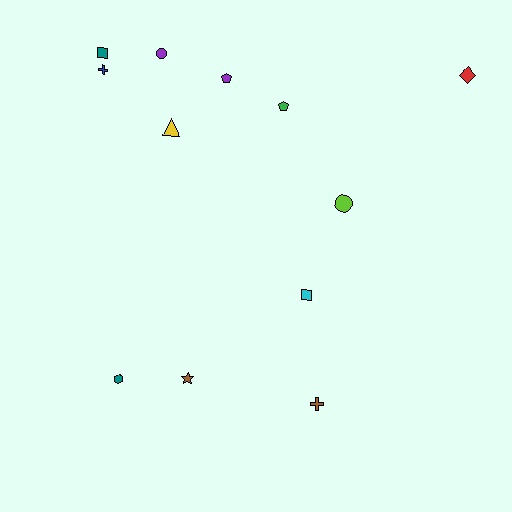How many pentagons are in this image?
There are 2 pentagons.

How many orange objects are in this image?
There are no orange objects.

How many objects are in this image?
There are 12 objects.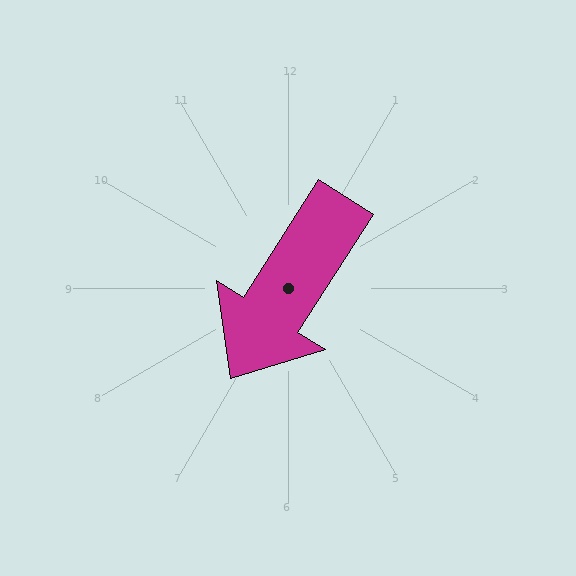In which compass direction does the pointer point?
Southwest.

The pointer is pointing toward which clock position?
Roughly 7 o'clock.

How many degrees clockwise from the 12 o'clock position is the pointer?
Approximately 212 degrees.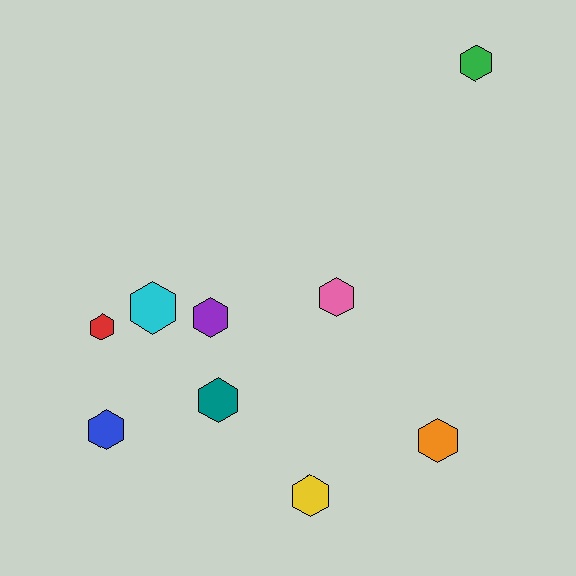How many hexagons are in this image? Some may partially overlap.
There are 9 hexagons.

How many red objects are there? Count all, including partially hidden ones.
There is 1 red object.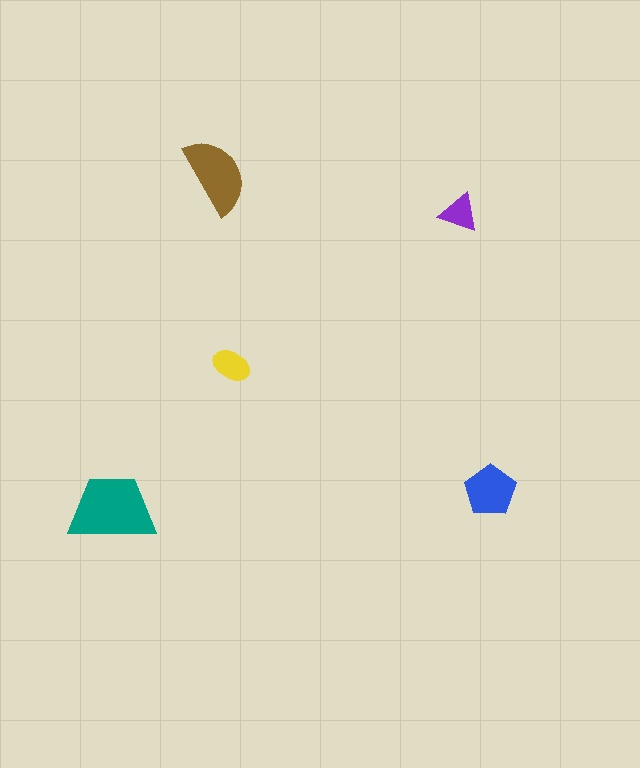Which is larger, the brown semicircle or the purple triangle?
The brown semicircle.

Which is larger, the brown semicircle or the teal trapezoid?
The teal trapezoid.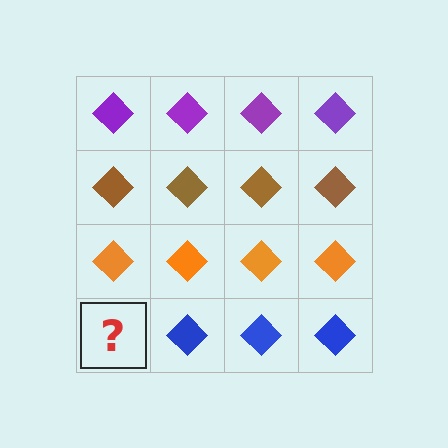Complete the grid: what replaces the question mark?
The question mark should be replaced with a blue diamond.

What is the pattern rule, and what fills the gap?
The rule is that each row has a consistent color. The gap should be filled with a blue diamond.